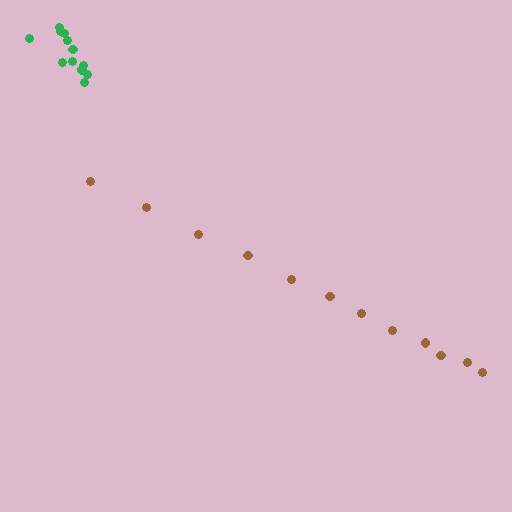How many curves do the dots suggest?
There are 2 distinct paths.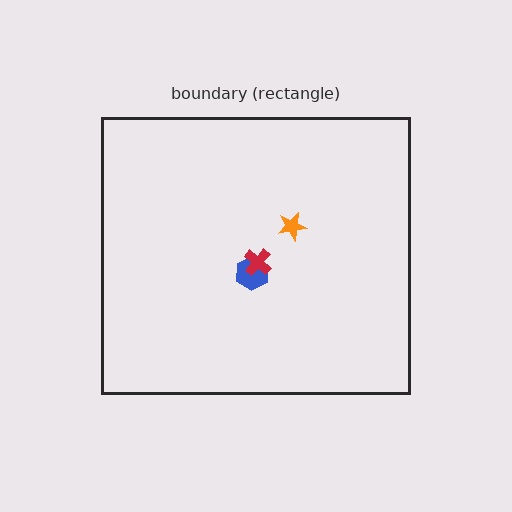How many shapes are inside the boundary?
3 inside, 0 outside.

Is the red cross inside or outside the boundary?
Inside.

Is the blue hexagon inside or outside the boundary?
Inside.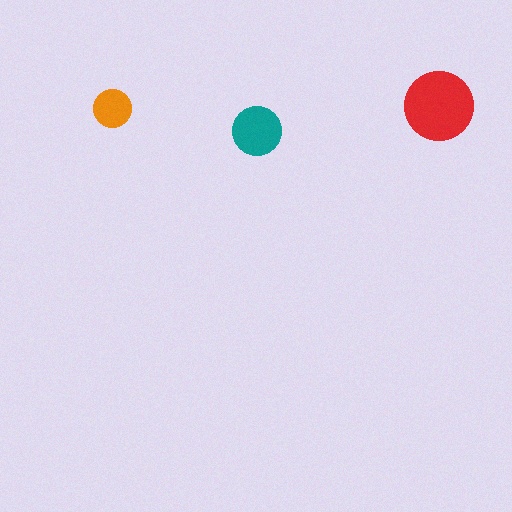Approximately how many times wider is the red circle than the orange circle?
About 2 times wider.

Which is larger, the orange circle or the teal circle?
The teal one.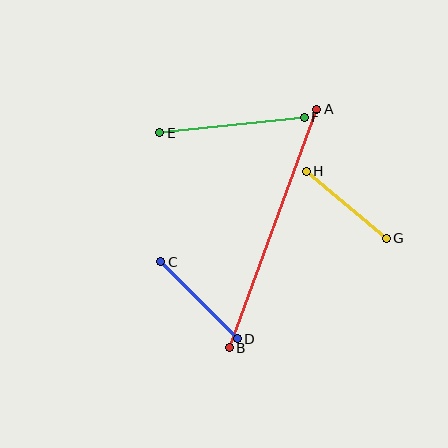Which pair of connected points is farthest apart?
Points A and B are farthest apart.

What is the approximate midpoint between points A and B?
The midpoint is at approximately (273, 229) pixels.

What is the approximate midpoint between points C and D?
The midpoint is at approximately (199, 300) pixels.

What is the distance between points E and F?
The distance is approximately 145 pixels.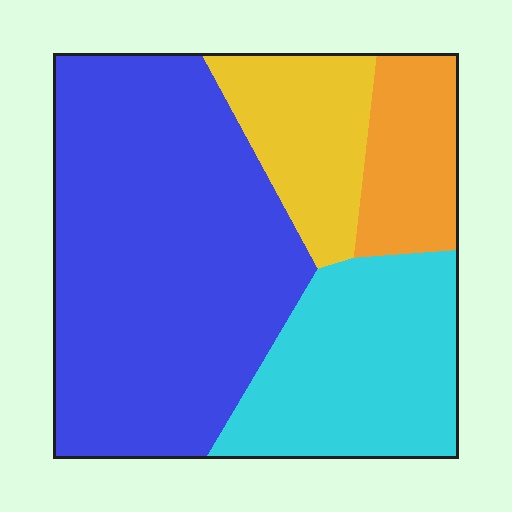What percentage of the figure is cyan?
Cyan takes up about one quarter (1/4) of the figure.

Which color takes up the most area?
Blue, at roughly 50%.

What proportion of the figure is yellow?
Yellow covers 14% of the figure.